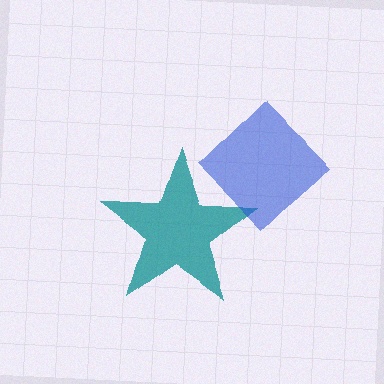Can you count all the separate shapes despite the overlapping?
Yes, there are 2 separate shapes.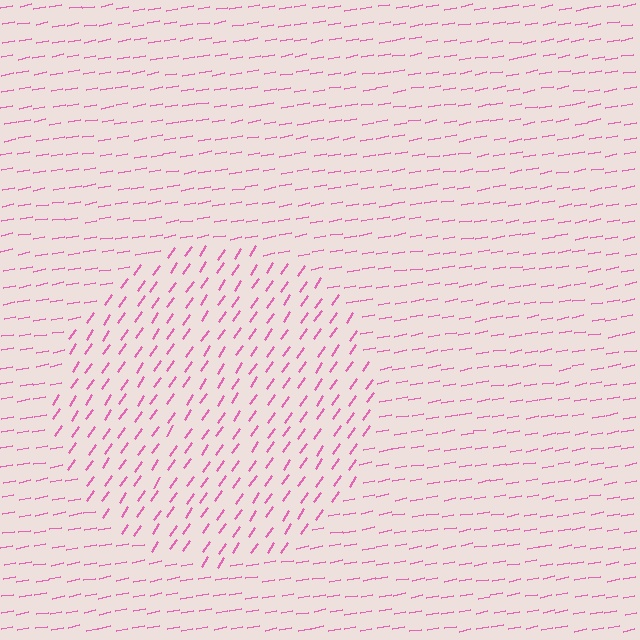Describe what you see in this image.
The image is filled with small pink line segments. A circle region in the image has lines oriented differently from the surrounding lines, creating a visible texture boundary.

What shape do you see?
I see a circle.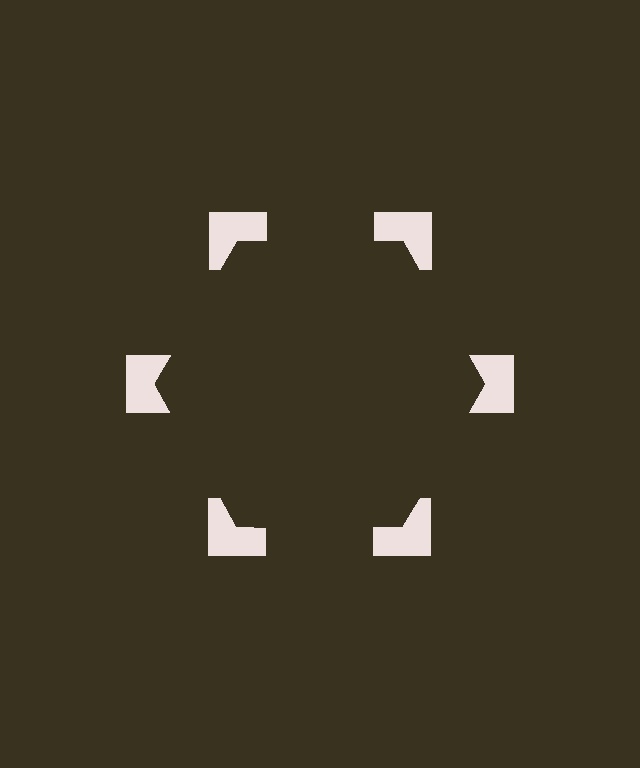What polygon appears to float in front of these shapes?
An illusory hexagon — its edges are inferred from the aligned wedge cuts in the notched squares, not physically drawn.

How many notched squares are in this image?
There are 6 — one at each vertex of the illusory hexagon.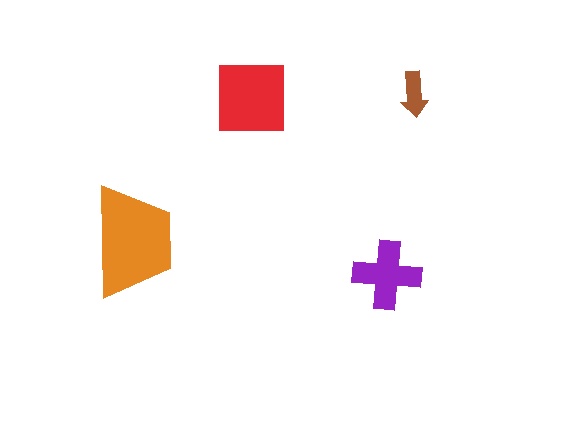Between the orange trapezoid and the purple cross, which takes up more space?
The orange trapezoid.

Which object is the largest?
The orange trapezoid.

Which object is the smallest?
The brown arrow.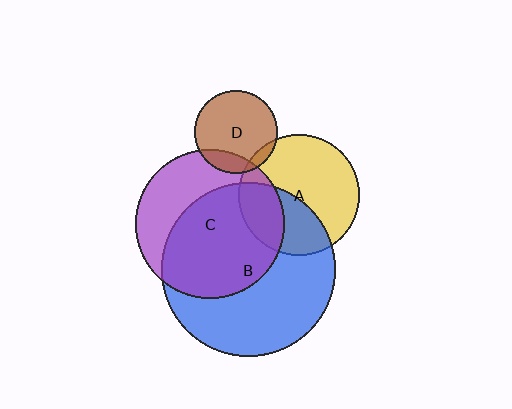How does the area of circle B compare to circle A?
Approximately 2.1 times.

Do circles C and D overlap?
Yes.